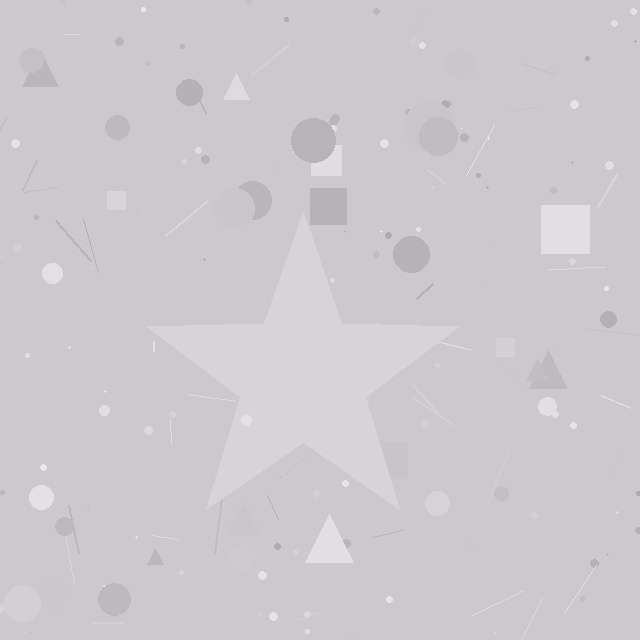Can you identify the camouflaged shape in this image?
The camouflaged shape is a star.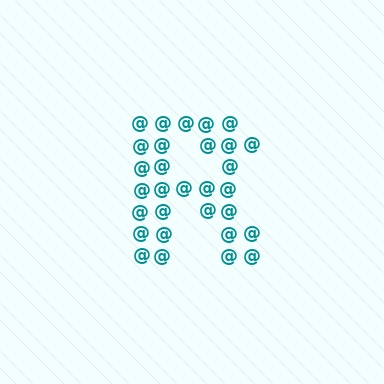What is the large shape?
The large shape is the letter R.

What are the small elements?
The small elements are at signs.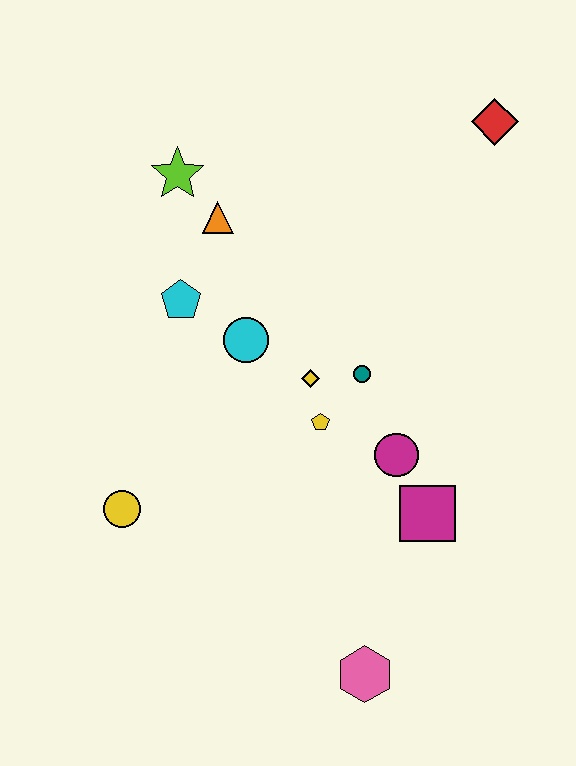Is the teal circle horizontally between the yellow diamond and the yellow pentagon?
No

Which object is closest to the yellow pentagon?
The yellow diamond is closest to the yellow pentagon.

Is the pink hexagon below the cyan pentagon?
Yes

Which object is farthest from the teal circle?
The pink hexagon is farthest from the teal circle.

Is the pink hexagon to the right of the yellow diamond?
Yes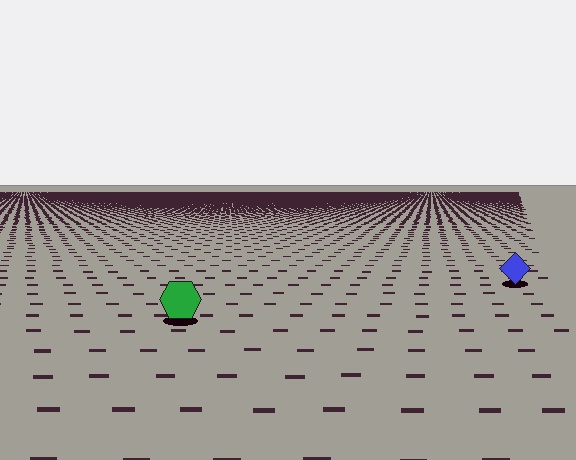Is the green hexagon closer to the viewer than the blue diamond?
Yes. The green hexagon is closer — you can tell from the texture gradient: the ground texture is coarser near it.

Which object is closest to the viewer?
The green hexagon is closest. The texture marks near it are larger and more spread out.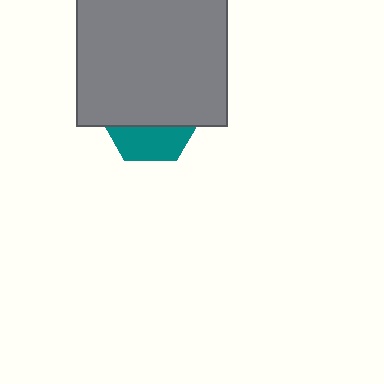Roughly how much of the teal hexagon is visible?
A small part of it is visible (roughly 35%).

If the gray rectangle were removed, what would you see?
You would see the complete teal hexagon.